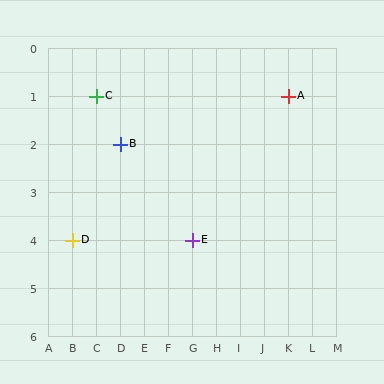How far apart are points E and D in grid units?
Points E and D are 5 columns apart.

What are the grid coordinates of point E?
Point E is at grid coordinates (G, 4).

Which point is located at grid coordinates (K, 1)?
Point A is at (K, 1).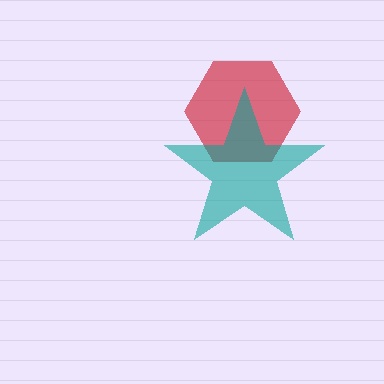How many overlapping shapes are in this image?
There are 2 overlapping shapes in the image.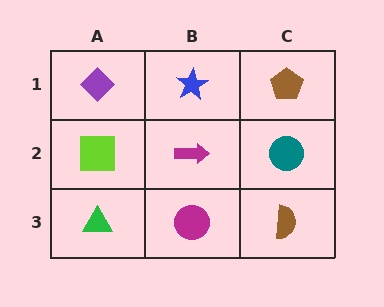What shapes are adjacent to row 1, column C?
A teal circle (row 2, column C), a blue star (row 1, column B).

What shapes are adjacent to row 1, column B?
A magenta arrow (row 2, column B), a purple diamond (row 1, column A), a brown pentagon (row 1, column C).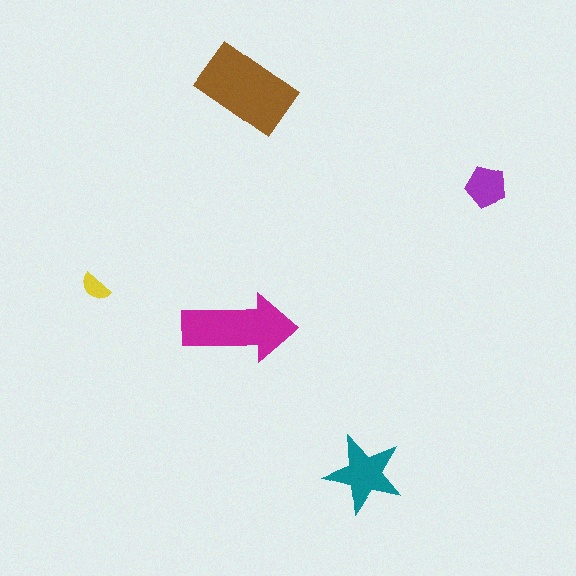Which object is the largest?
The brown rectangle.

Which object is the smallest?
The yellow semicircle.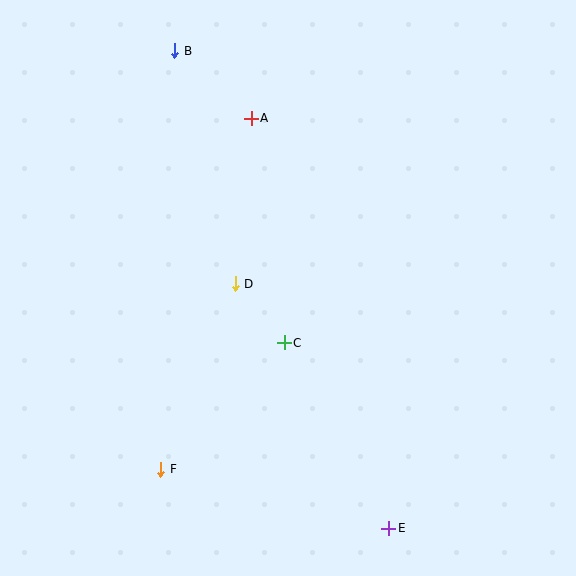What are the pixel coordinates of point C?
Point C is at (284, 343).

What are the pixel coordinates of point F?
Point F is at (161, 469).